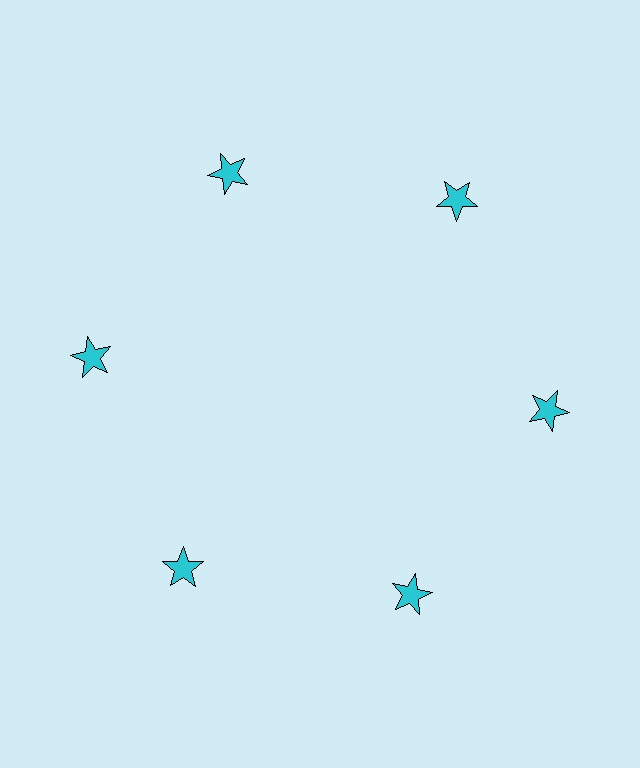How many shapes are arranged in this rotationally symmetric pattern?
There are 6 shapes, arranged in 6 groups of 1.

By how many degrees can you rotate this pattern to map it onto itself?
The pattern maps onto itself every 60 degrees of rotation.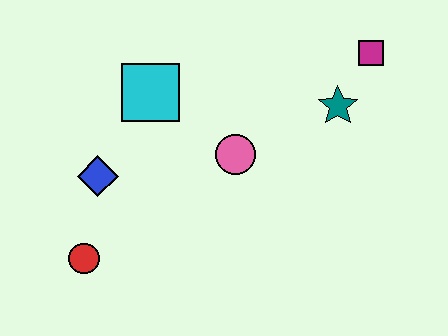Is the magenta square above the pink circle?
Yes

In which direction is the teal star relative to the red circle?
The teal star is to the right of the red circle.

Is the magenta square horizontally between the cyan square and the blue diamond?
No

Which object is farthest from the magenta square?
The red circle is farthest from the magenta square.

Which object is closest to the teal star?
The magenta square is closest to the teal star.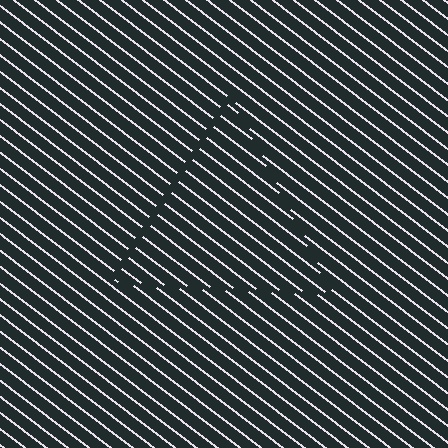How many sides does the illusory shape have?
3 sides — the line-ends trace a triangle.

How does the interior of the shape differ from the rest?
The interior of the shape contains the same grating, shifted by half a period — the contour is defined by the phase discontinuity where line-ends from the inner and outer gratings abut.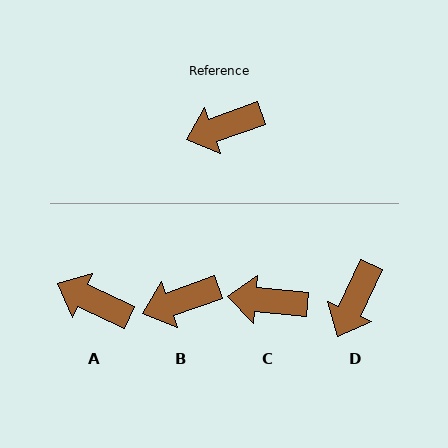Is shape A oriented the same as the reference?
No, it is off by about 44 degrees.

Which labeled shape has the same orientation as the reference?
B.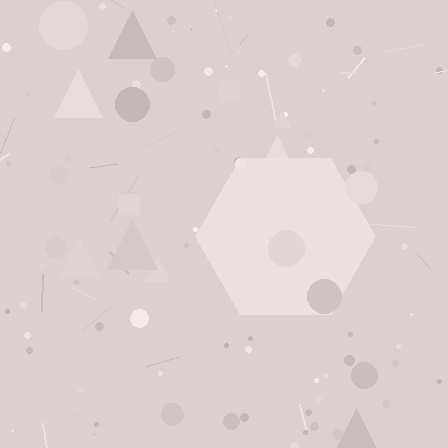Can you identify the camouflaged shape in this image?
The camouflaged shape is a hexagon.